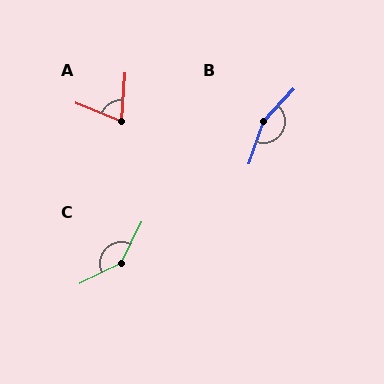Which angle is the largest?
B, at approximately 155 degrees.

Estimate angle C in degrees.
Approximately 142 degrees.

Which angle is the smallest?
A, at approximately 73 degrees.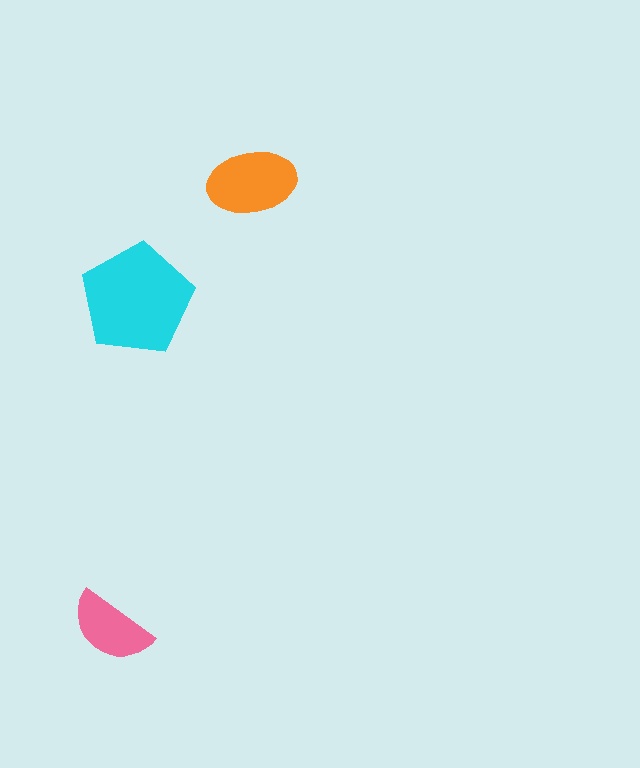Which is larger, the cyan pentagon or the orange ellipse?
The cyan pentagon.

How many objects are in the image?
There are 3 objects in the image.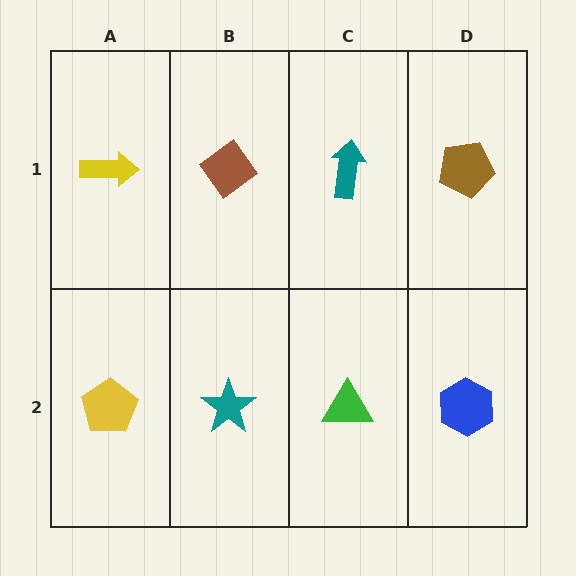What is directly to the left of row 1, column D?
A teal arrow.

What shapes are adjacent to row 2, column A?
A yellow arrow (row 1, column A), a teal star (row 2, column B).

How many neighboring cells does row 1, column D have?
2.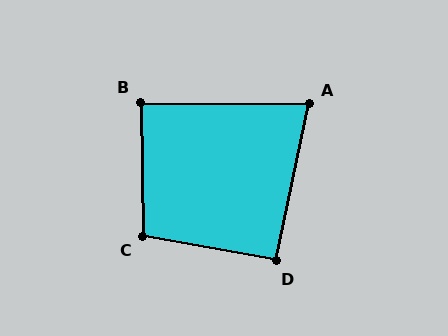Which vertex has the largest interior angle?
C, at approximately 101 degrees.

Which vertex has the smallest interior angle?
A, at approximately 79 degrees.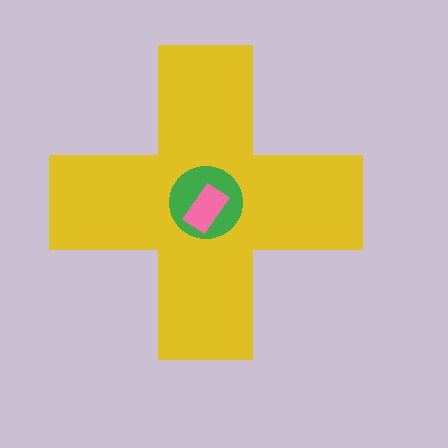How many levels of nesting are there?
3.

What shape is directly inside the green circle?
The pink rectangle.